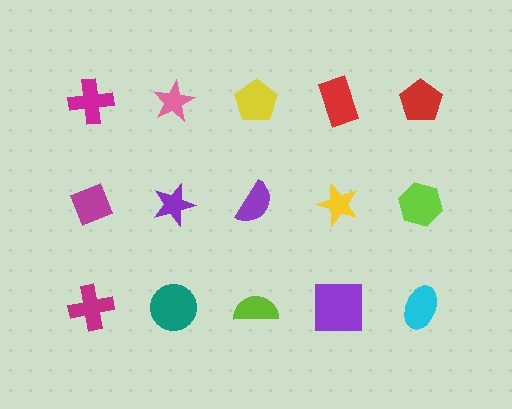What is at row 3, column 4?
A purple square.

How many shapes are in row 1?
5 shapes.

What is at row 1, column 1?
A magenta cross.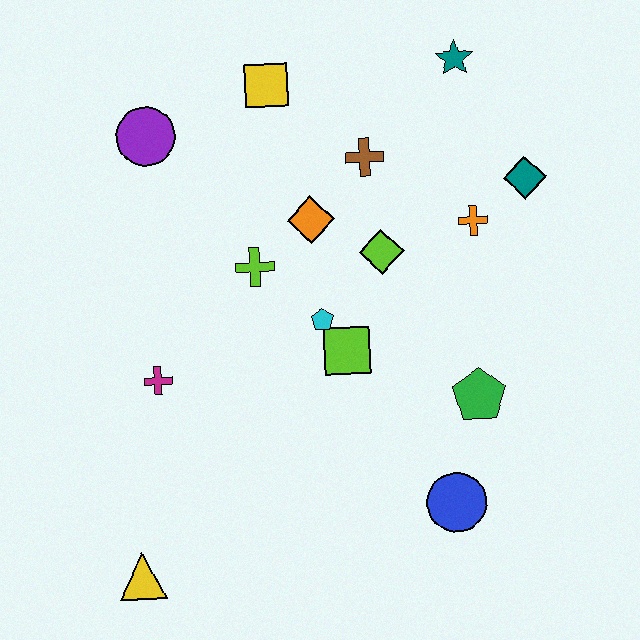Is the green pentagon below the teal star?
Yes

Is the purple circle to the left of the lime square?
Yes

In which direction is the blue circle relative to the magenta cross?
The blue circle is to the right of the magenta cross.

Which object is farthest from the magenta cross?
The teal star is farthest from the magenta cross.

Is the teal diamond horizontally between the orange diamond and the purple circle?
No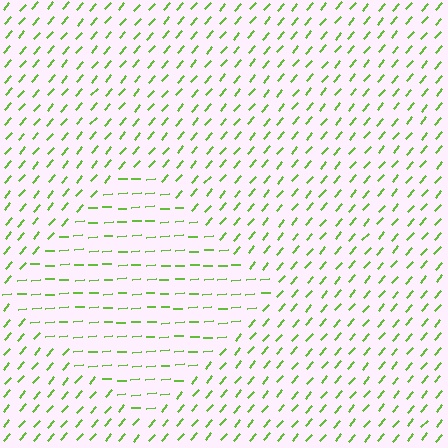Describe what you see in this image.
The image is filled with small lime line segments. A diamond region in the image has lines oriented differently from the surrounding lines, creating a visible texture boundary.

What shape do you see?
I see a diamond.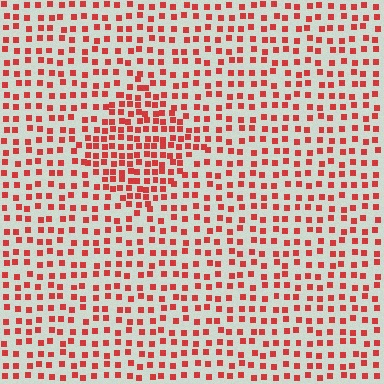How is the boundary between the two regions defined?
The boundary is defined by a change in element density (approximately 1.8x ratio). All elements are the same color, size, and shape.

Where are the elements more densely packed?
The elements are more densely packed inside the diamond boundary.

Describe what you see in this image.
The image contains small red elements arranged at two different densities. A diamond-shaped region is visible where the elements are more densely packed than the surrounding area.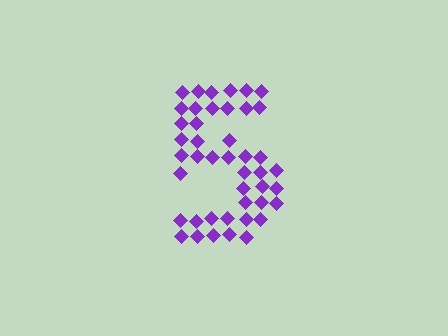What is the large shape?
The large shape is the digit 5.